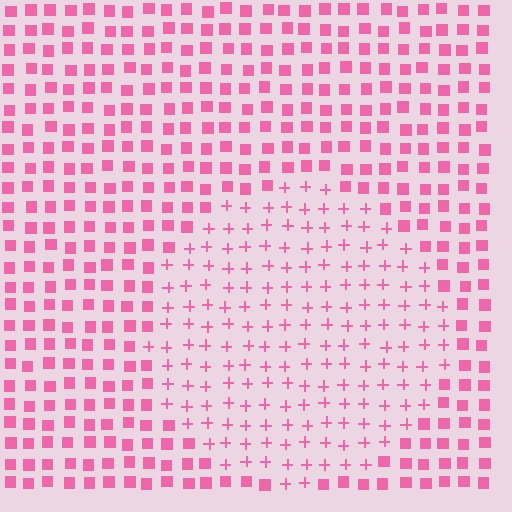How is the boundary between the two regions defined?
The boundary is defined by a change in element shape: plus signs inside vs. squares outside. All elements share the same color and spacing.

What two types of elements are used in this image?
The image uses plus signs inside the circle region and squares outside it.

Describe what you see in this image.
The image is filled with small pink elements arranged in a uniform grid. A circle-shaped region contains plus signs, while the surrounding area contains squares. The boundary is defined purely by the change in element shape.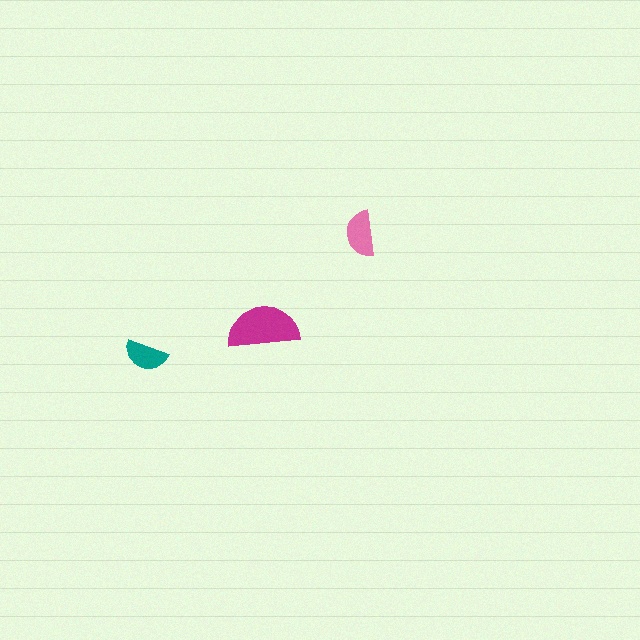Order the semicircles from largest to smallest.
the magenta one, the pink one, the teal one.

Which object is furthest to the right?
The pink semicircle is rightmost.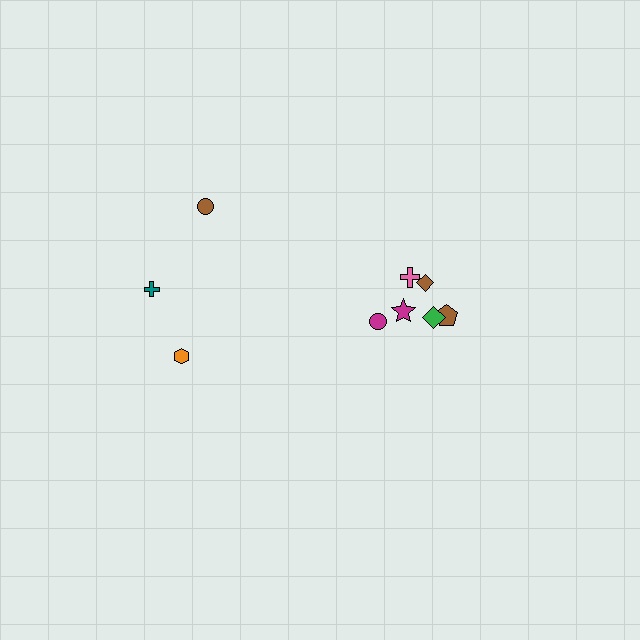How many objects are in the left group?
There are 3 objects.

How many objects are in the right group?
There are 6 objects.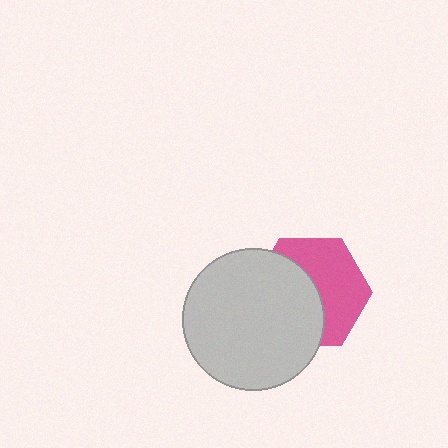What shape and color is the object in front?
The object in front is a light gray circle.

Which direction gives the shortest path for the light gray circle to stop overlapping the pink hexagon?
Moving left gives the shortest separation.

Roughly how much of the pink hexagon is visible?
About half of it is visible (roughly 51%).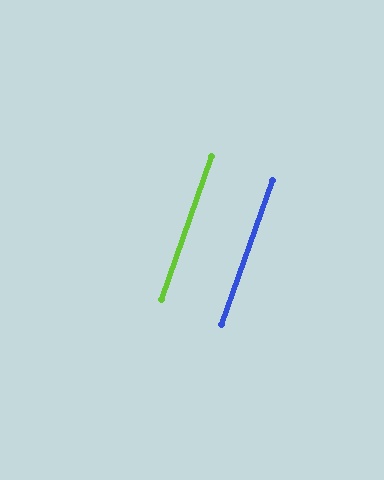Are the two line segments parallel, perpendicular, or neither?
Parallel — their directions differ by only 0.4°.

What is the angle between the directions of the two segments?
Approximately 0 degrees.